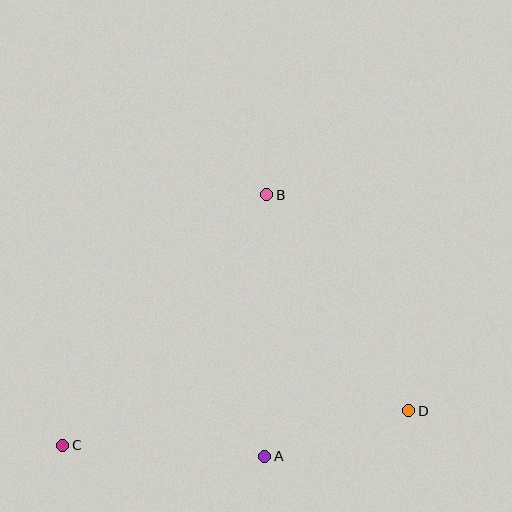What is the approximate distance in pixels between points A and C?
The distance between A and C is approximately 202 pixels.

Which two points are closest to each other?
Points A and D are closest to each other.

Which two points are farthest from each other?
Points C and D are farthest from each other.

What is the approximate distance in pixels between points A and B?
The distance between A and B is approximately 261 pixels.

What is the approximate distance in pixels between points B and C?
The distance between B and C is approximately 323 pixels.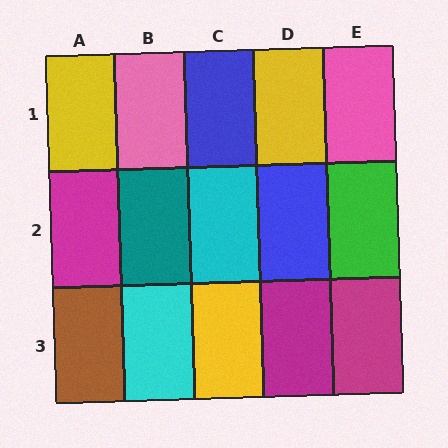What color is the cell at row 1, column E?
Pink.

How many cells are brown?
1 cell is brown.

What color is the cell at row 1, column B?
Pink.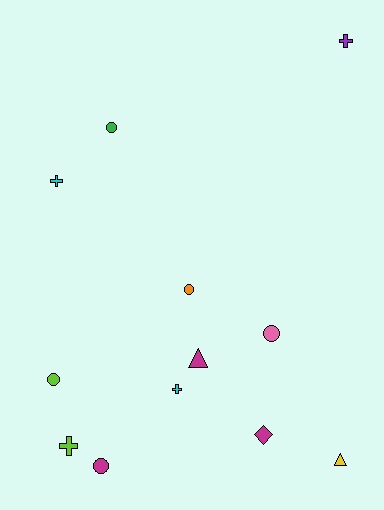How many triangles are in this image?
There are 2 triangles.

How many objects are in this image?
There are 12 objects.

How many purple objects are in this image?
There is 1 purple object.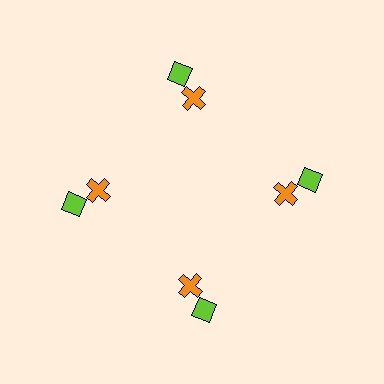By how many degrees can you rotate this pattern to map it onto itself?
The pattern maps onto itself every 90 degrees of rotation.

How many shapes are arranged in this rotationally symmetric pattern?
There are 8 shapes, arranged in 4 groups of 2.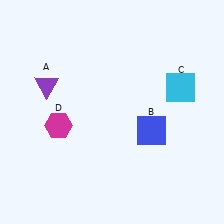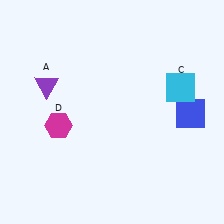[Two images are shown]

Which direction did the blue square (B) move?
The blue square (B) moved right.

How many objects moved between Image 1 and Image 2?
1 object moved between the two images.